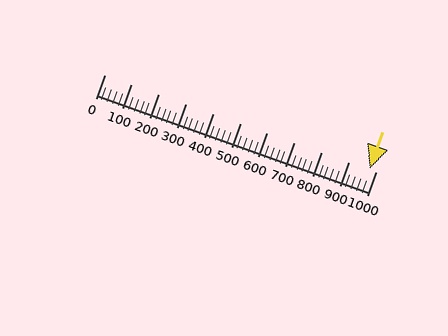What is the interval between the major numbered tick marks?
The major tick marks are spaced 100 units apart.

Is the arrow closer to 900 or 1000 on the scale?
The arrow is closer to 1000.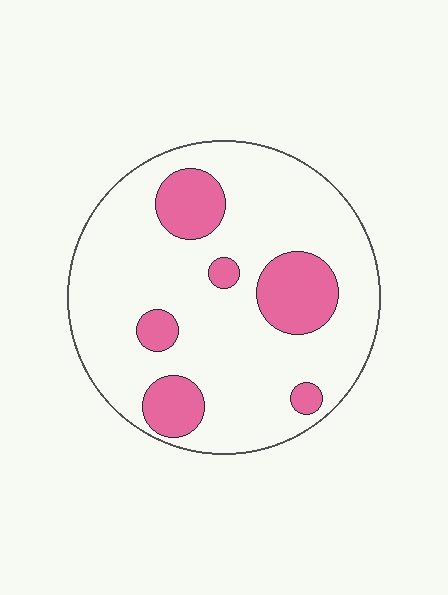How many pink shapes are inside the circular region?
6.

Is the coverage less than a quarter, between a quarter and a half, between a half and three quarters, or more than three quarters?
Less than a quarter.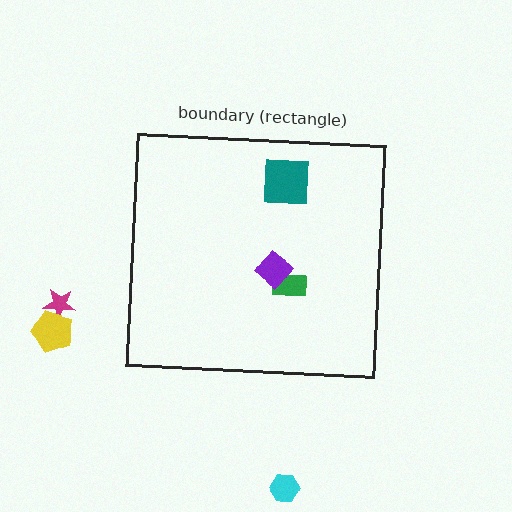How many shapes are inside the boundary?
3 inside, 3 outside.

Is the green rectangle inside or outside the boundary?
Inside.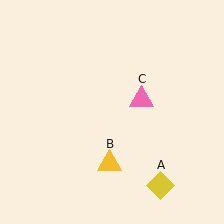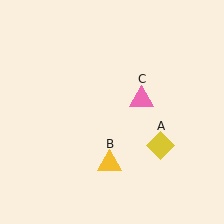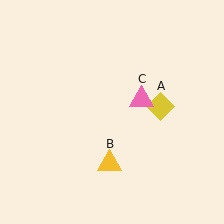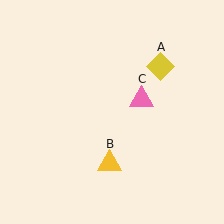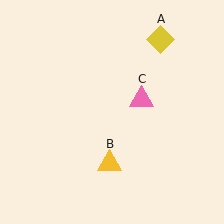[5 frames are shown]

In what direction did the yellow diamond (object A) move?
The yellow diamond (object A) moved up.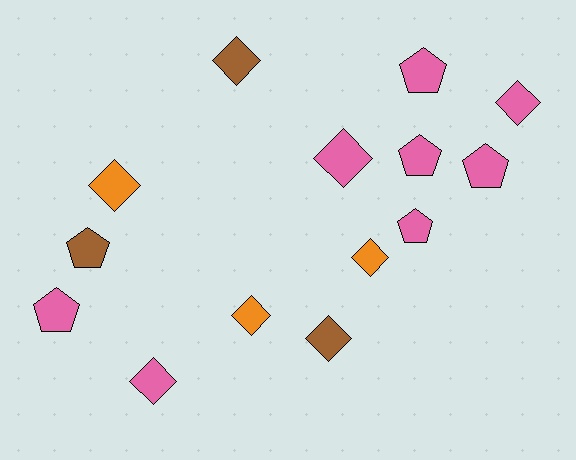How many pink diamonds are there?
There are 3 pink diamonds.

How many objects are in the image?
There are 14 objects.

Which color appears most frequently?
Pink, with 8 objects.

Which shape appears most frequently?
Diamond, with 8 objects.